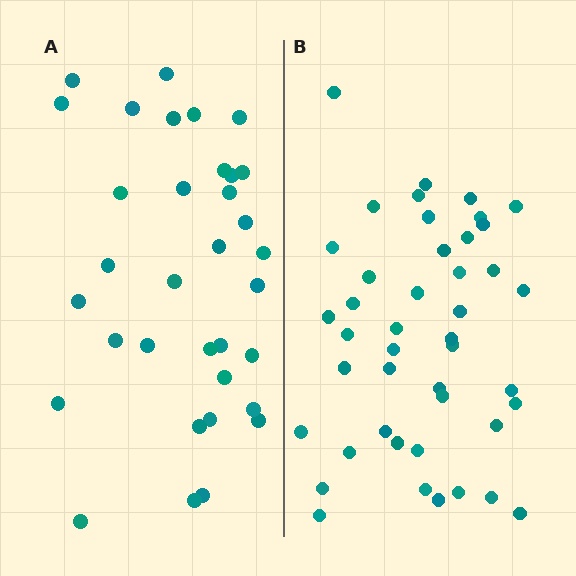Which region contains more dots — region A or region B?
Region B (the right region) has more dots.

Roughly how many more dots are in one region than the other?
Region B has roughly 10 or so more dots than region A.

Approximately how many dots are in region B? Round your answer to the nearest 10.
About 40 dots. (The exact count is 44, which rounds to 40.)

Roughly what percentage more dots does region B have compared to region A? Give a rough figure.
About 30% more.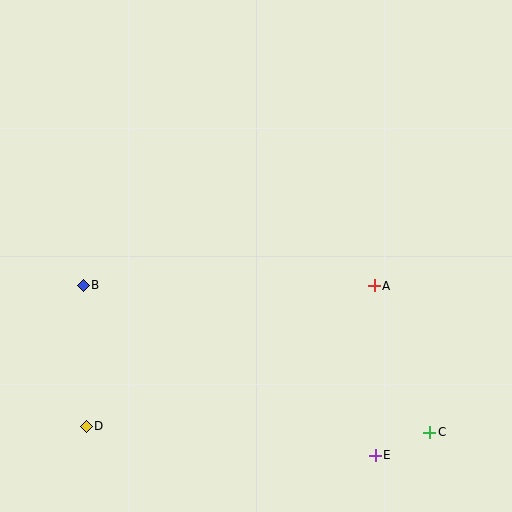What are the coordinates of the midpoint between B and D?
The midpoint between B and D is at (85, 356).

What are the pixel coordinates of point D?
Point D is at (86, 426).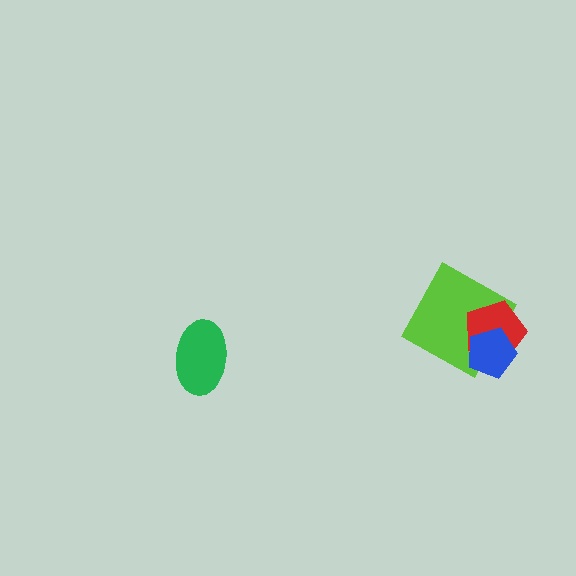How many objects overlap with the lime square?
2 objects overlap with the lime square.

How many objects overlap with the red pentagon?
2 objects overlap with the red pentagon.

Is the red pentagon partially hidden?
Yes, it is partially covered by another shape.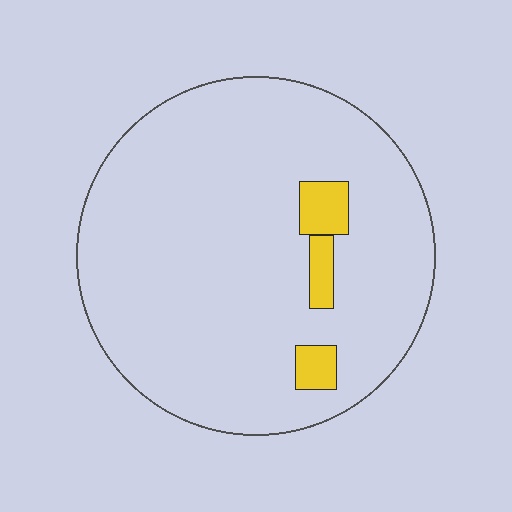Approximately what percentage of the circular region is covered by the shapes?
Approximately 5%.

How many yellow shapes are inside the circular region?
3.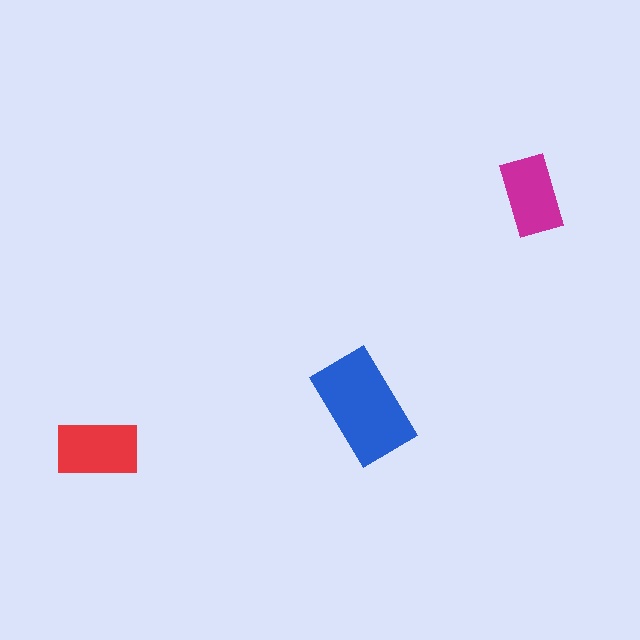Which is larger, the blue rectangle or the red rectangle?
The blue one.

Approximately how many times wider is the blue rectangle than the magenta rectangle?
About 1.5 times wider.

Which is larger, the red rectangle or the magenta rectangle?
The red one.